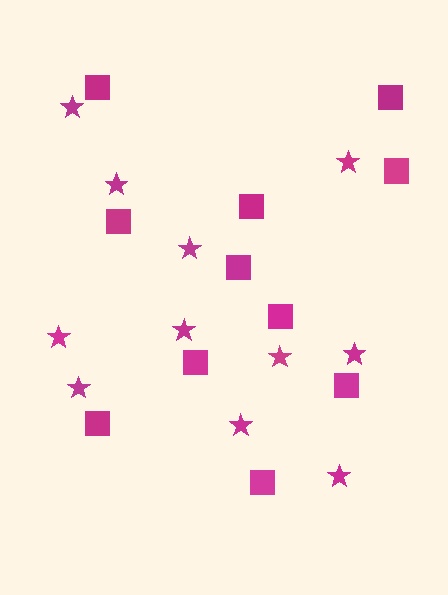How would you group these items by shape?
There are 2 groups: one group of stars (11) and one group of squares (11).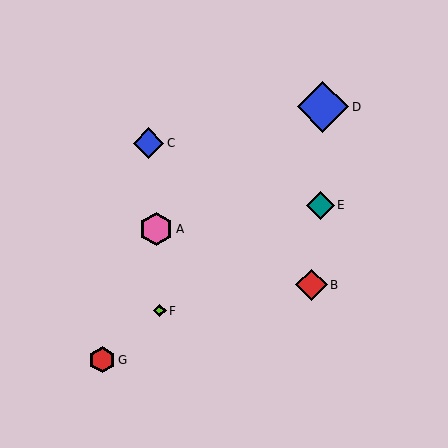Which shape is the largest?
The blue diamond (labeled D) is the largest.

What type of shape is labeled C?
Shape C is a blue diamond.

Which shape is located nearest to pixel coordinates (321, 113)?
The blue diamond (labeled D) at (323, 107) is nearest to that location.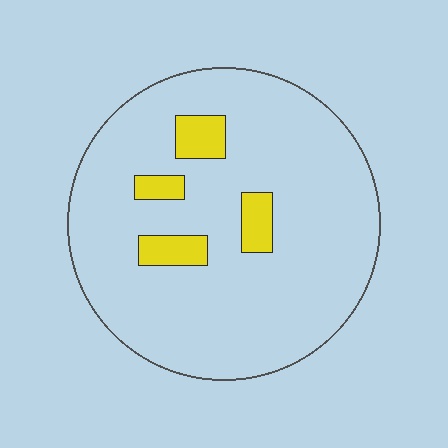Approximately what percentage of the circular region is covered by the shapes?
Approximately 10%.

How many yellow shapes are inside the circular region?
4.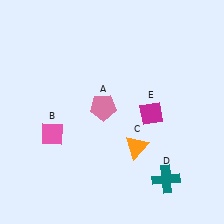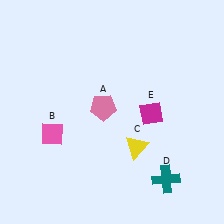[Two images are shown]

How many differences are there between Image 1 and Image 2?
There is 1 difference between the two images.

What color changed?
The triangle (C) changed from orange in Image 1 to yellow in Image 2.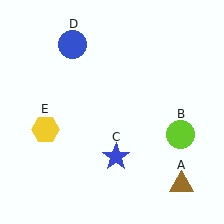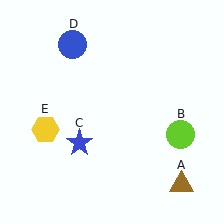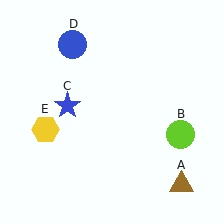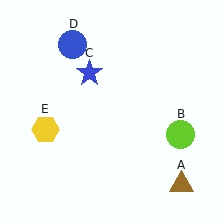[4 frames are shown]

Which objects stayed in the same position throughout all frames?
Brown triangle (object A) and lime circle (object B) and blue circle (object D) and yellow hexagon (object E) remained stationary.